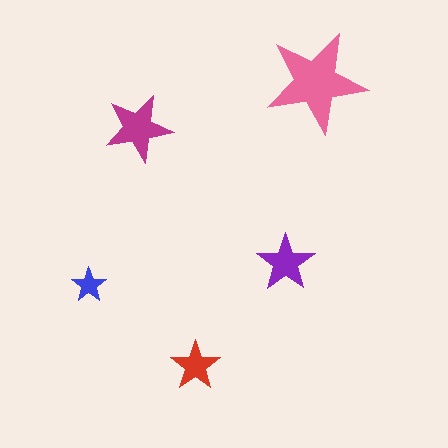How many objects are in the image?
There are 5 objects in the image.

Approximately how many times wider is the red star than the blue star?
About 1.5 times wider.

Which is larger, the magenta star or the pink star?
The pink one.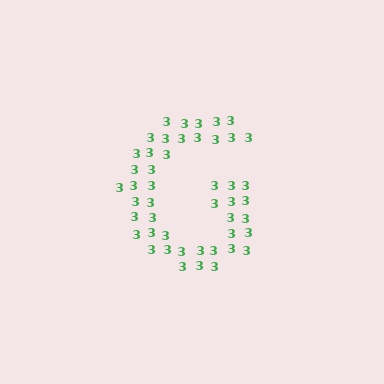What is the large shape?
The large shape is the letter G.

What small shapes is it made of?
It is made of small digit 3's.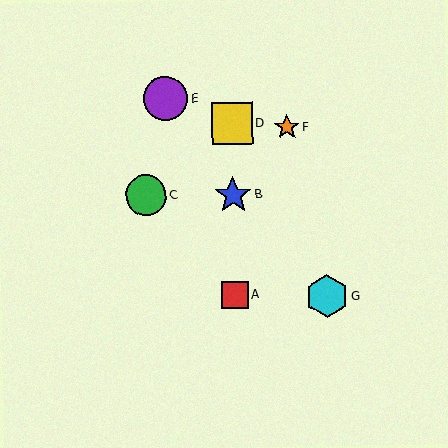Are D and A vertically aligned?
Yes, both are at x≈232.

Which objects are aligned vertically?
Objects A, B, D are aligned vertically.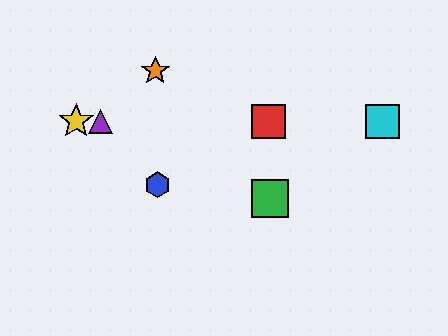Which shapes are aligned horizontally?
The red square, the yellow star, the purple triangle, the cyan square are aligned horizontally.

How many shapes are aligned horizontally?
4 shapes (the red square, the yellow star, the purple triangle, the cyan square) are aligned horizontally.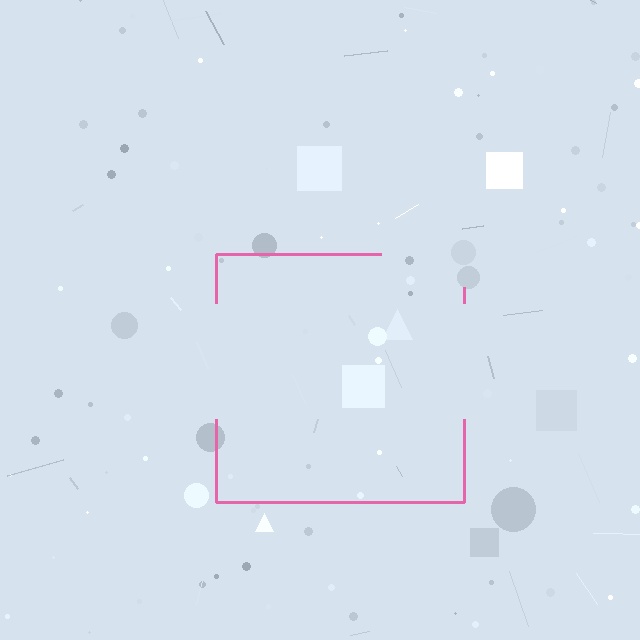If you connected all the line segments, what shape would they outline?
They would outline a square.